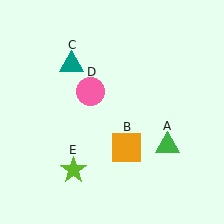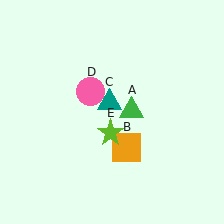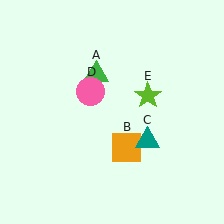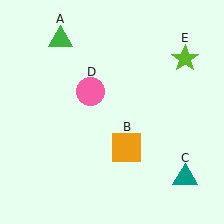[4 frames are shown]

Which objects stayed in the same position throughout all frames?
Orange square (object B) and pink circle (object D) remained stationary.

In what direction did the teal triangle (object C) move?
The teal triangle (object C) moved down and to the right.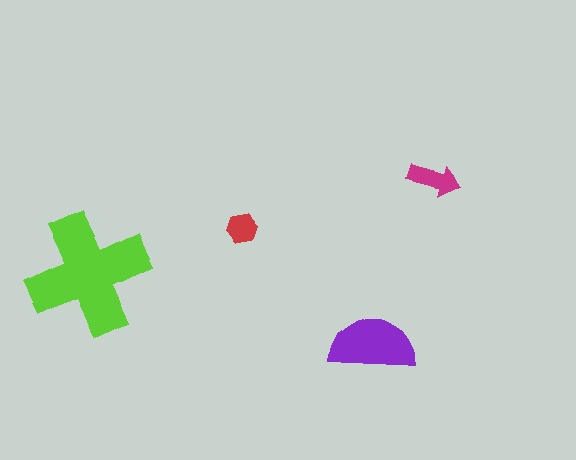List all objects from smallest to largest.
The red hexagon, the magenta arrow, the purple semicircle, the lime cross.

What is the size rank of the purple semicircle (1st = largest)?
2nd.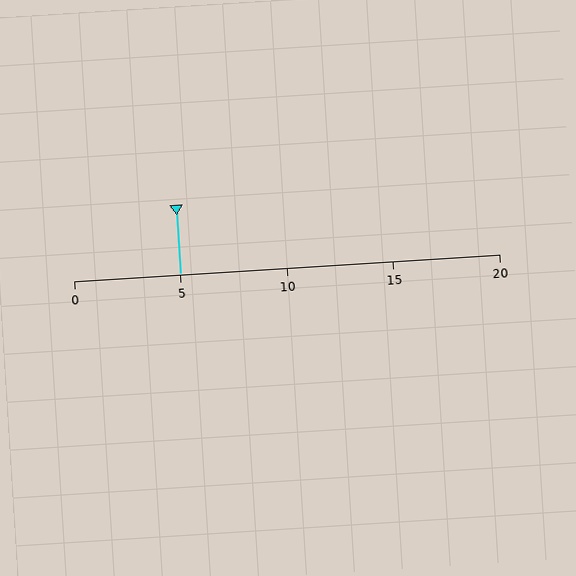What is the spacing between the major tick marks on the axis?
The major ticks are spaced 5 apart.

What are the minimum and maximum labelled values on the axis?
The axis runs from 0 to 20.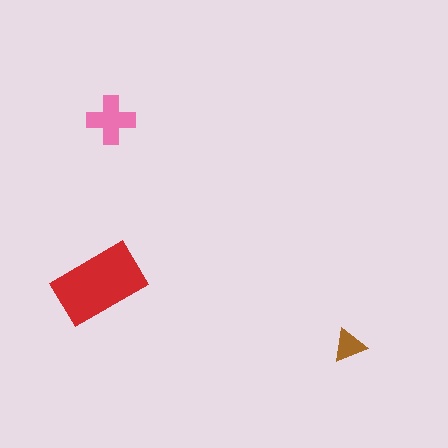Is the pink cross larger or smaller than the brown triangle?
Larger.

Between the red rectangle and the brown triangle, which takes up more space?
The red rectangle.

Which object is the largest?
The red rectangle.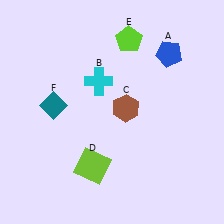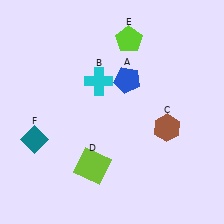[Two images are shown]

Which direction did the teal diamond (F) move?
The teal diamond (F) moved down.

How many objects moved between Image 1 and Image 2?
3 objects moved between the two images.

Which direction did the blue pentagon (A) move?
The blue pentagon (A) moved left.